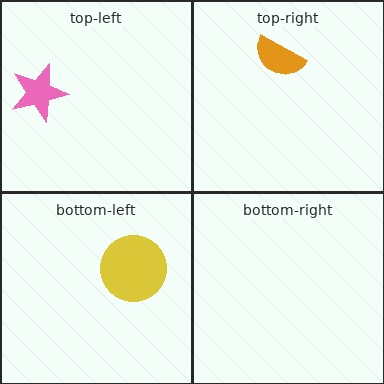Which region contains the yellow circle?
The bottom-left region.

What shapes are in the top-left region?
The pink star.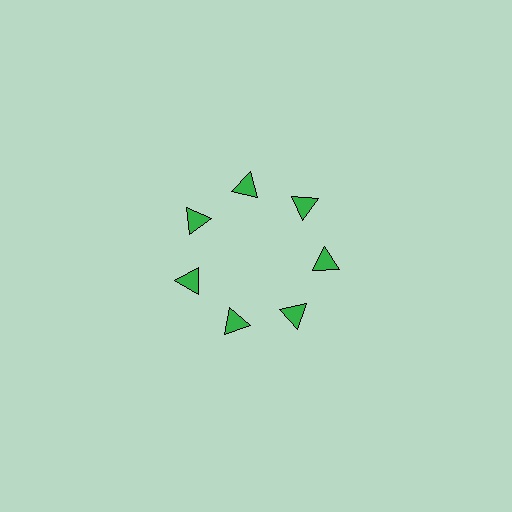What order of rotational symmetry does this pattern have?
This pattern has 7-fold rotational symmetry.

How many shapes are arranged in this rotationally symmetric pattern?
There are 7 shapes, arranged in 7 groups of 1.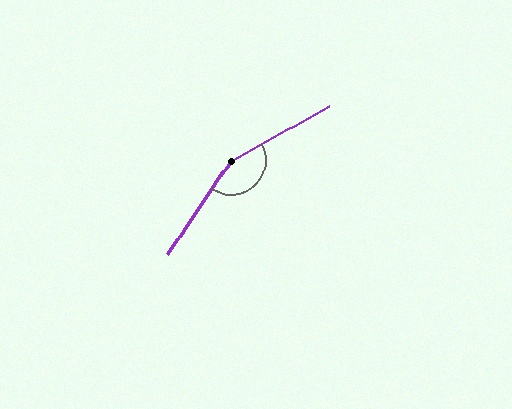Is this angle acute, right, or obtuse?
It is obtuse.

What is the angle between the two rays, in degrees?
Approximately 153 degrees.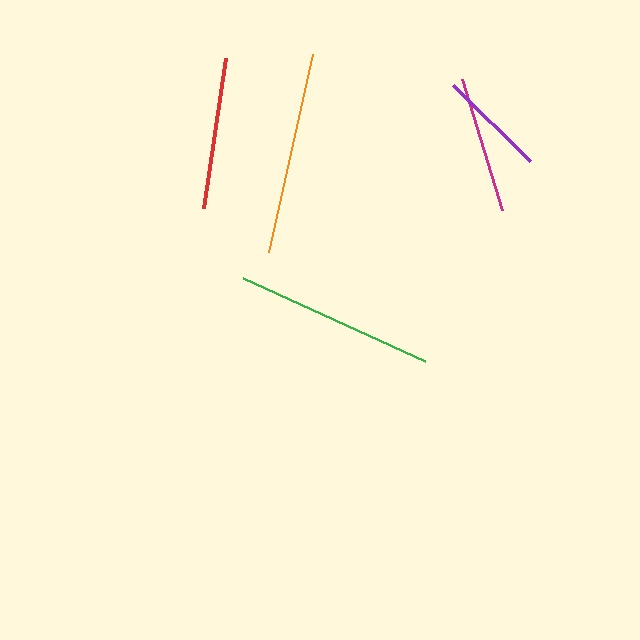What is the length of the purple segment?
The purple segment is approximately 108 pixels long.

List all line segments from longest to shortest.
From longest to shortest: orange, green, red, magenta, purple.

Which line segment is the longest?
The orange line is the longest at approximately 203 pixels.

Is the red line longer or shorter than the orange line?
The orange line is longer than the red line.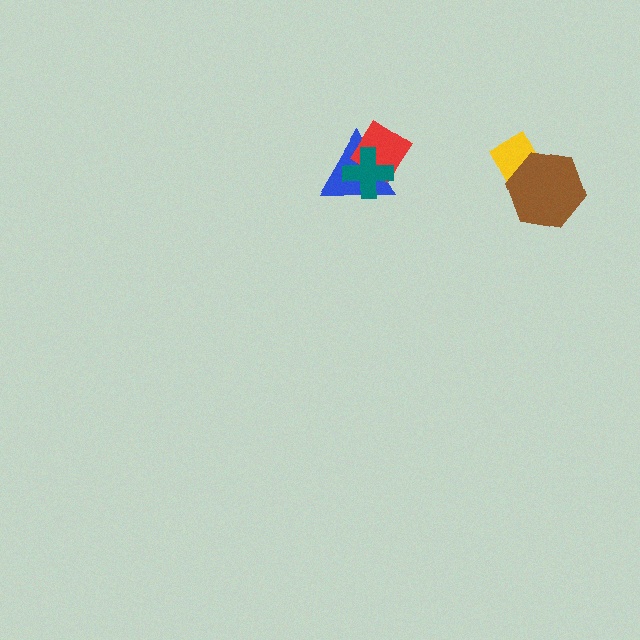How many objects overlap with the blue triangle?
2 objects overlap with the blue triangle.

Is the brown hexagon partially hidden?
No, no other shape covers it.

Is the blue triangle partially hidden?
Yes, it is partially covered by another shape.